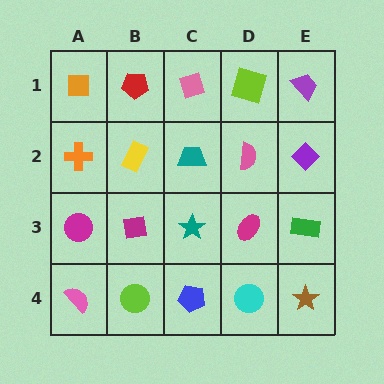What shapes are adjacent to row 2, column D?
A lime square (row 1, column D), a magenta ellipse (row 3, column D), a teal trapezoid (row 2, column C), a purple diamond (row 2, column E).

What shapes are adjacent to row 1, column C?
A teal trapezoid (row 2, column C), a red pentagon (row 1, column B), a lime square (row 1, column D).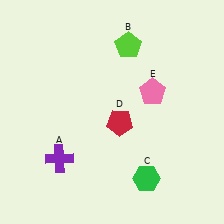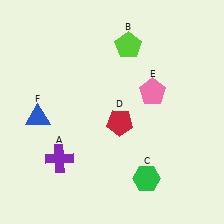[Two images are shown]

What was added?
A blue triangle (F) was added in Image 2.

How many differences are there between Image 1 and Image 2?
There is 1 difference between the two images.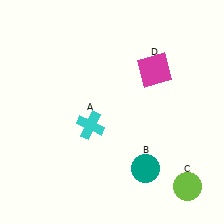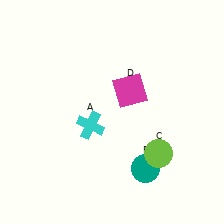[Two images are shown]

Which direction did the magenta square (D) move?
The magenta square (D) moved left.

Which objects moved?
The objects that moved are: the lime circle (C), the magenta square (D).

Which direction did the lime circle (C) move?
The lime circle (C) moved up.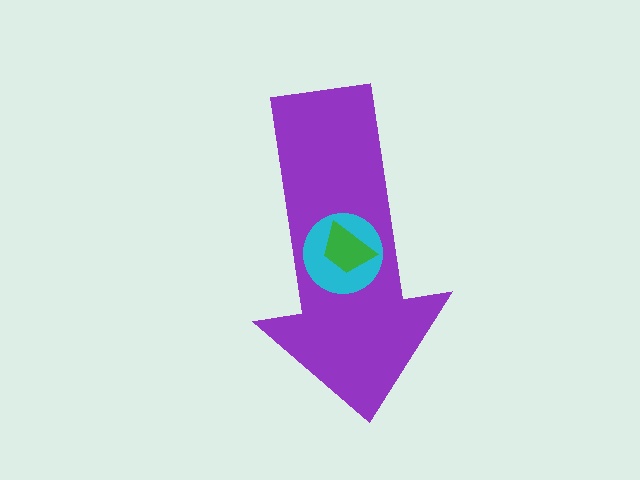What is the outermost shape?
The purple arrow.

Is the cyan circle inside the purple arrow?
Yes.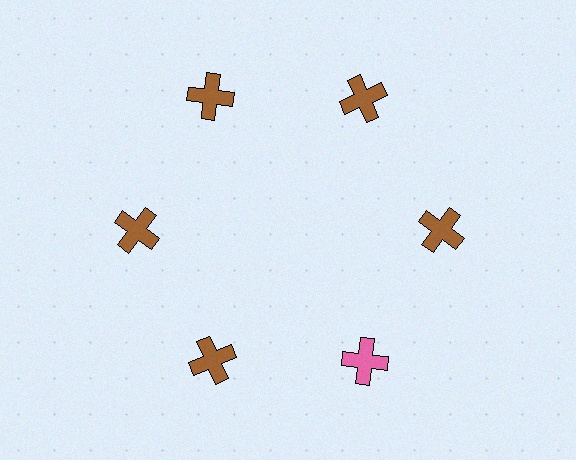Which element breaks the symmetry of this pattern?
The pink cross at roughly the 5 o'clock position breaks the symmetry. All other shapes are brown crosses.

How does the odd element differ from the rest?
It has a different color: pink instead of brown.